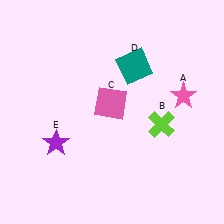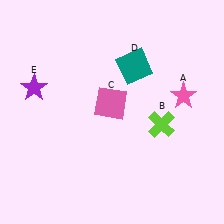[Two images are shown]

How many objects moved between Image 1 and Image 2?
1 object moved between the two images.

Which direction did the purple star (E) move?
The purple star (E) moved up.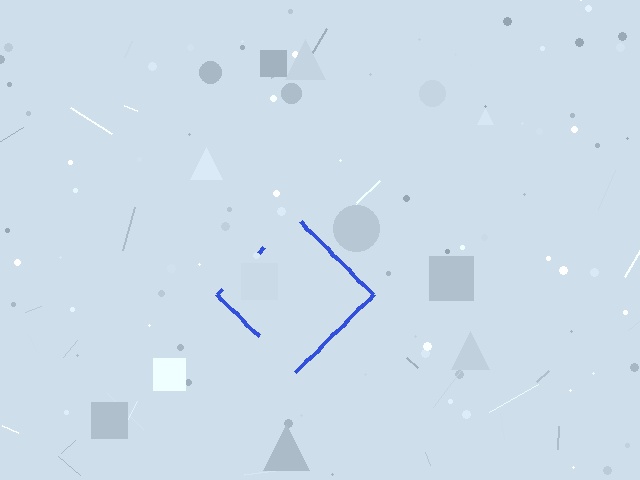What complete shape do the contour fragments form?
The contour fragments form a diamond.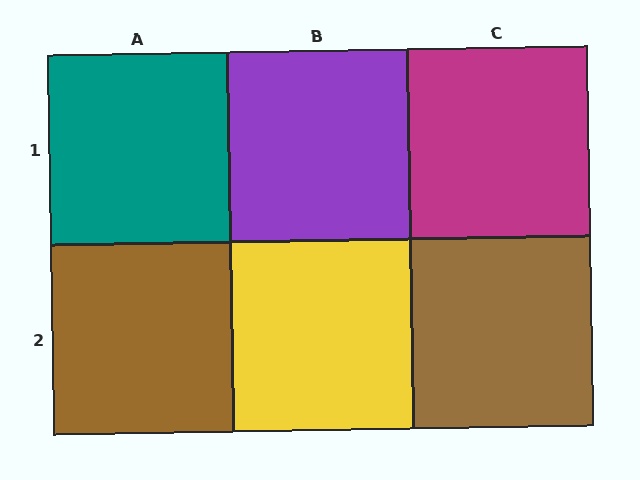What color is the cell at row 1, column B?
Purple.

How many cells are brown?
2 cells are brown.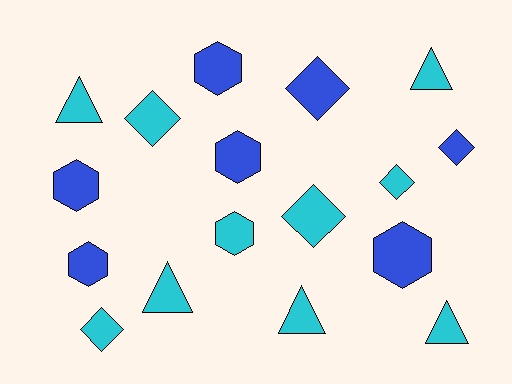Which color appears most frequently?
Cyan, with 10 objects.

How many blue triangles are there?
There are no blue triangles.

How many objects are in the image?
There are 17 objects.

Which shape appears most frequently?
Hexagon, with 6 objects.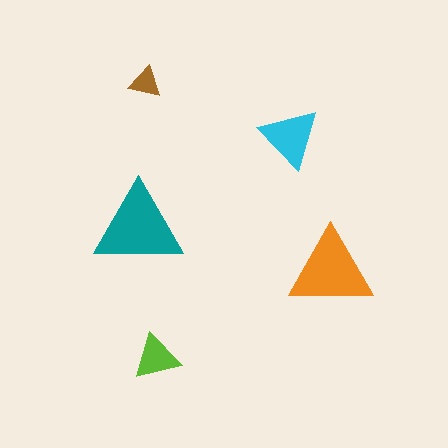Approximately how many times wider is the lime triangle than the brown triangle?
About 1.5 times wider.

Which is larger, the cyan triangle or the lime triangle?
The cyan one.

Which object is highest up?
The brown triangle is topmost.